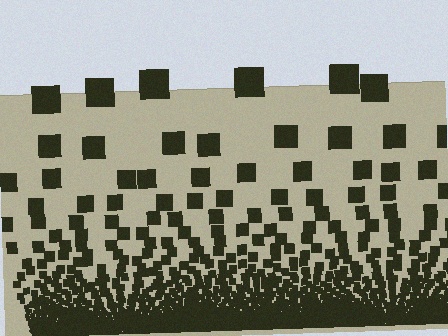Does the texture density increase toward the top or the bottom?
Density increases toward the bottom.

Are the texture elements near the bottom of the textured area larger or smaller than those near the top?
Smaller. The gradient is inverted — elements near the bottom are smaller and denser.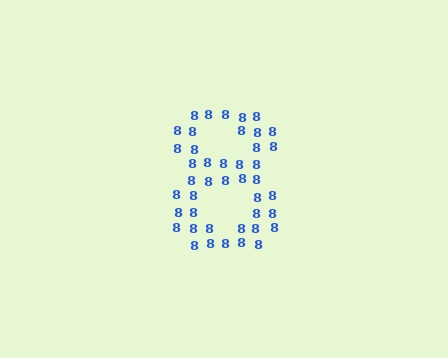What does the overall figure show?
The overall figure shows the digit 8.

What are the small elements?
The small elements are digit 8's.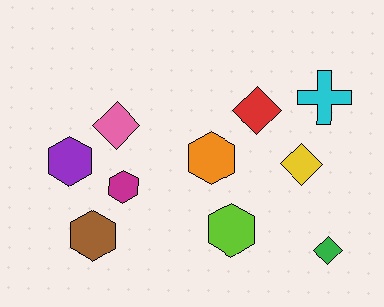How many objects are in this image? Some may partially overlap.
There are 10 objects.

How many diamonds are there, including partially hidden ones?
There are 4 diamonds.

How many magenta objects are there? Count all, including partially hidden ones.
There is 1 magenta object.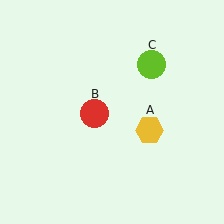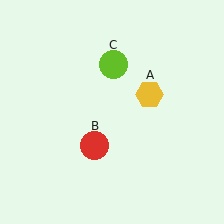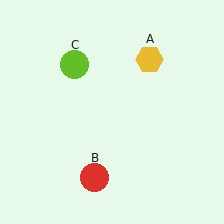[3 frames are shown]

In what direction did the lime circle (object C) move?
The lime circle (object C) moved left.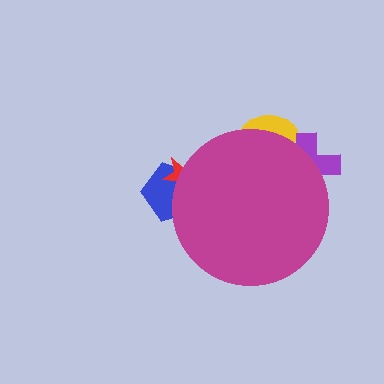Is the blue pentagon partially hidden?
Yes, the blue pentagon is partially hidden behind the magenta circle.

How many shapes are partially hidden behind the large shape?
4 shapes are partially hidden.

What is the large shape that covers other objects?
A magenta circle.